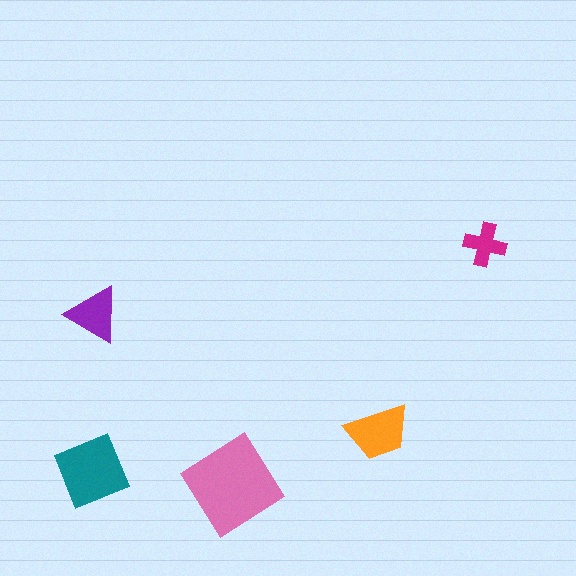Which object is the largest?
The pink diamond.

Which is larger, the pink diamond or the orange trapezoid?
The pink diamond.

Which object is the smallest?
The magenta cross.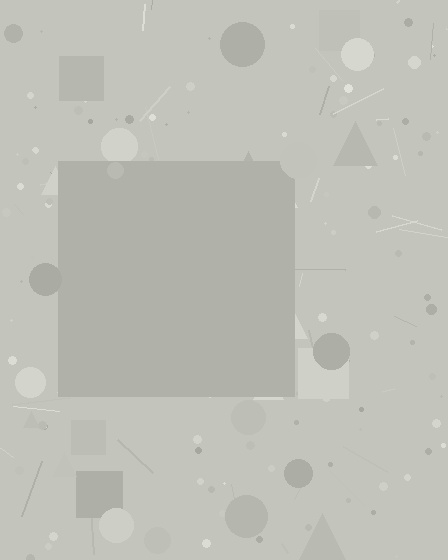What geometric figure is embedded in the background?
A square is embedded in the background.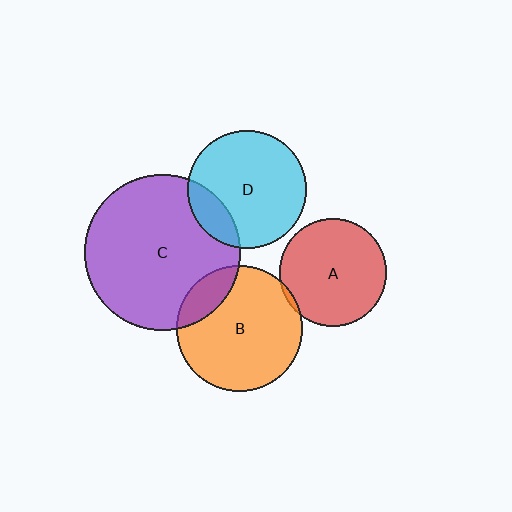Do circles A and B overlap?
Yes.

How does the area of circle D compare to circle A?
Approximately 1.2 times.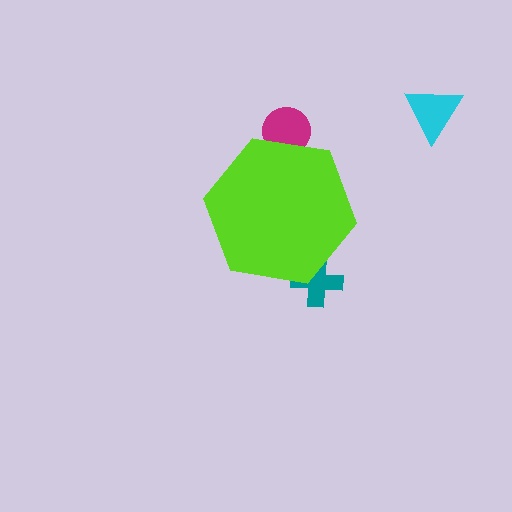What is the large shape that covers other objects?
A lime hexagon.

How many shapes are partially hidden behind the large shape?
2 shapes are partially hidden.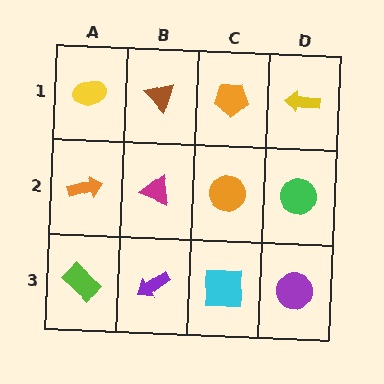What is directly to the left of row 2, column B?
An orange arrow.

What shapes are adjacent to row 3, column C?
An orange circle (row 2, column C), a purple arrow (row 3, column B), a purple circle (row 3, column D).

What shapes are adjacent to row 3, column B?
A magenta triangle (row 2, column B), a lime rectangle (row 3, column A), a cyan square (row 3, column C).